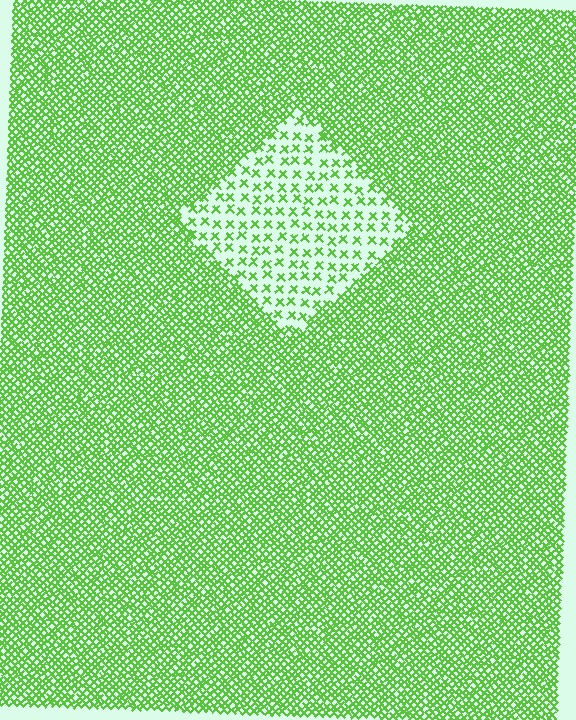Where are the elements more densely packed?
The elements are more densely packed outside the diamond boundary.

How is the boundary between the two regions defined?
The boundary is defined by a change in element density (approximately 3.1x ratio). All elements are the same color, size, and shape.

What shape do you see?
I see a diamond.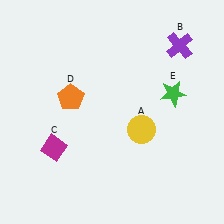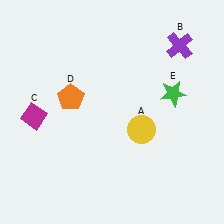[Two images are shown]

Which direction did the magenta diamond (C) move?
The magenta diamond (C) moved up.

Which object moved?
The magenta diamond (C) moved up.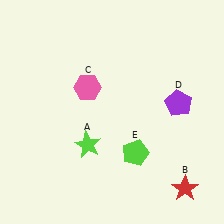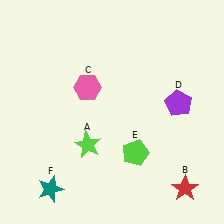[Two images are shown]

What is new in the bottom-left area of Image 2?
A teal star (F) was added in the bottom-left area of Image 2.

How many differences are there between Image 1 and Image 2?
There is 1 difference between the two images.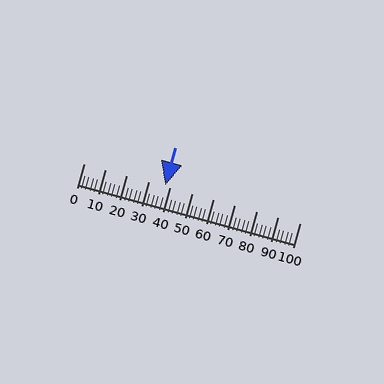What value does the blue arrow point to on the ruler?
The blue arrow points to approximately 38.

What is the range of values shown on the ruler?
The ruler shows values from 0 to 100.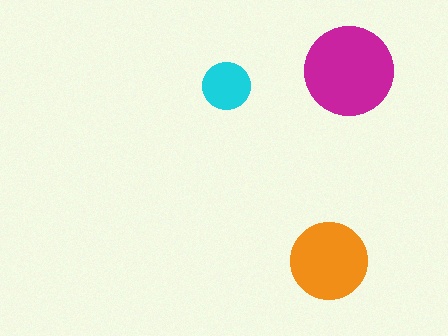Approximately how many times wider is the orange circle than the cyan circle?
About 1.5 times wider.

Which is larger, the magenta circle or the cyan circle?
The magenta one.